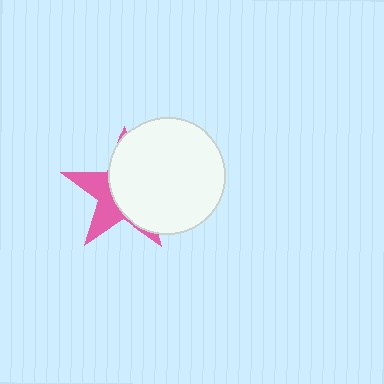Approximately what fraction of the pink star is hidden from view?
Roughly 62% of the pink star is hidden behind the white circle.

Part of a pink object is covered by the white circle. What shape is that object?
It is a star.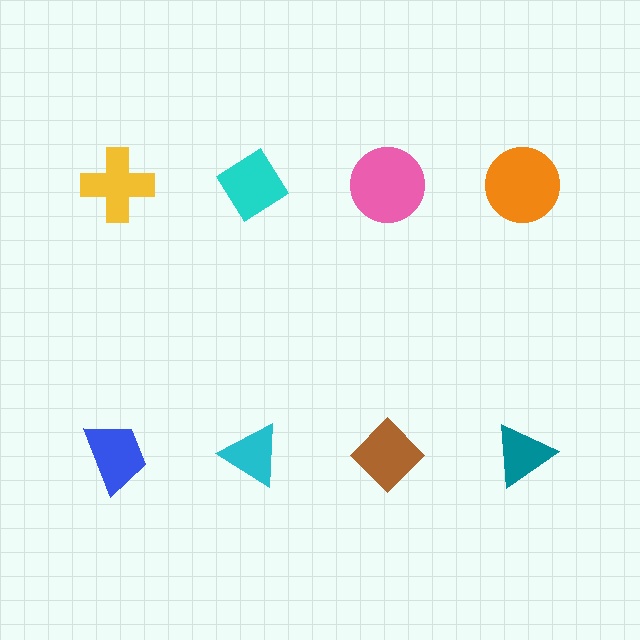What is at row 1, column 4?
An orange circle.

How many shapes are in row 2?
4 shapes.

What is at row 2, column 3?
A brown diamond.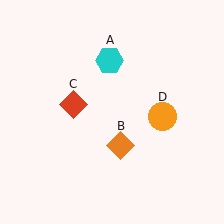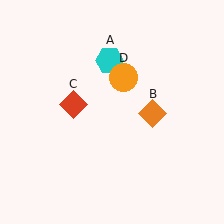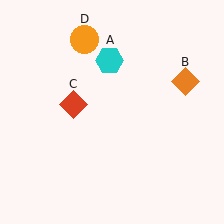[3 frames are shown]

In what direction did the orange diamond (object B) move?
The orange diamond (object B) moved up and to the right.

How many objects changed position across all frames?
2 objects changed position: orange diamond (object B), orange circle (object D).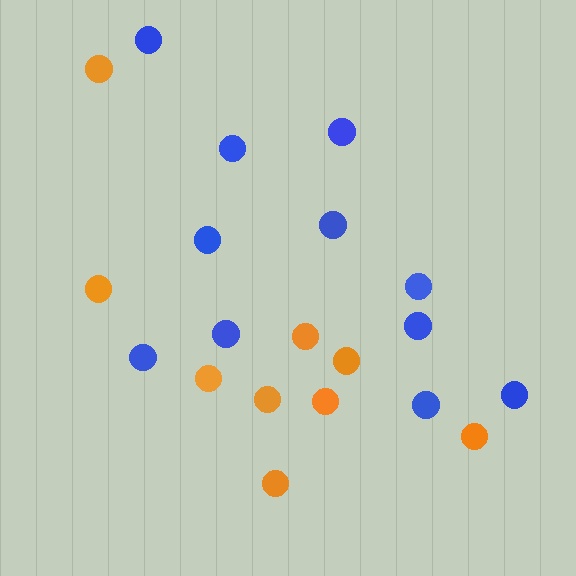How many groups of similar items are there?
There are 2 groups: one group of blue circles (11) and one group of orange circles (9).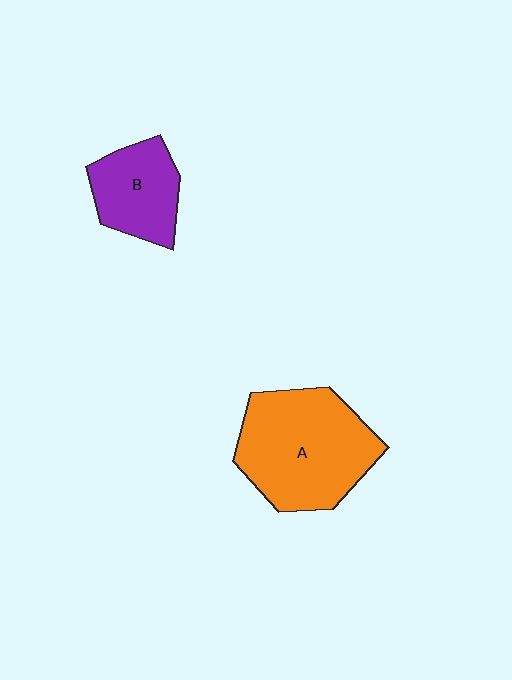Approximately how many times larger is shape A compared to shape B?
Approximately 1.9 times.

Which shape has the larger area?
Shape A (orange).